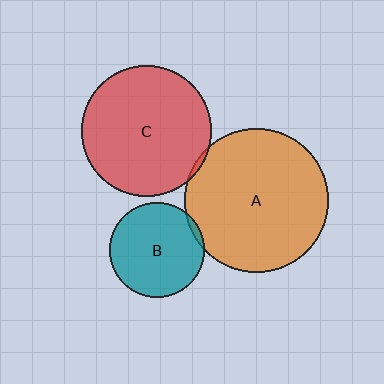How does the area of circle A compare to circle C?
Approximately 1.2 times.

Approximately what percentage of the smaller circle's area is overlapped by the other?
Approximately 5%.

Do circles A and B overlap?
Yes.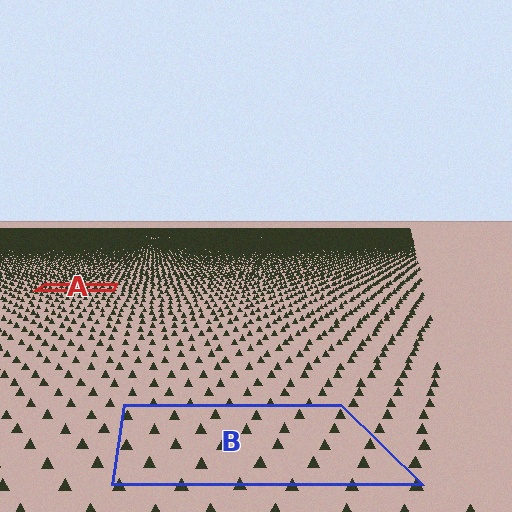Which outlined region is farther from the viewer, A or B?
Region A is farther from the viewer — the texture elements inside it appear smaller and more densely packed.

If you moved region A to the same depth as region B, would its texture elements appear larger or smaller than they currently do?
They would appear larger. At a closer depth, the same texture elements are projected at a bigger on-screen size.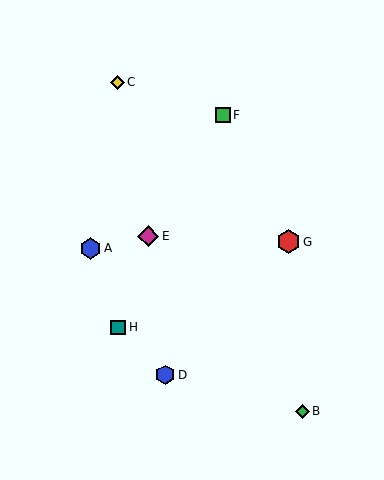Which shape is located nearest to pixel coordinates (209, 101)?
The green square (labeled F) at (223, 115) is nearest to that location.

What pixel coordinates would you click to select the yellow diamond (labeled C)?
Click at (117, 82) to select the yellow diamond C.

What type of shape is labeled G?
Shape G is a red hexagon.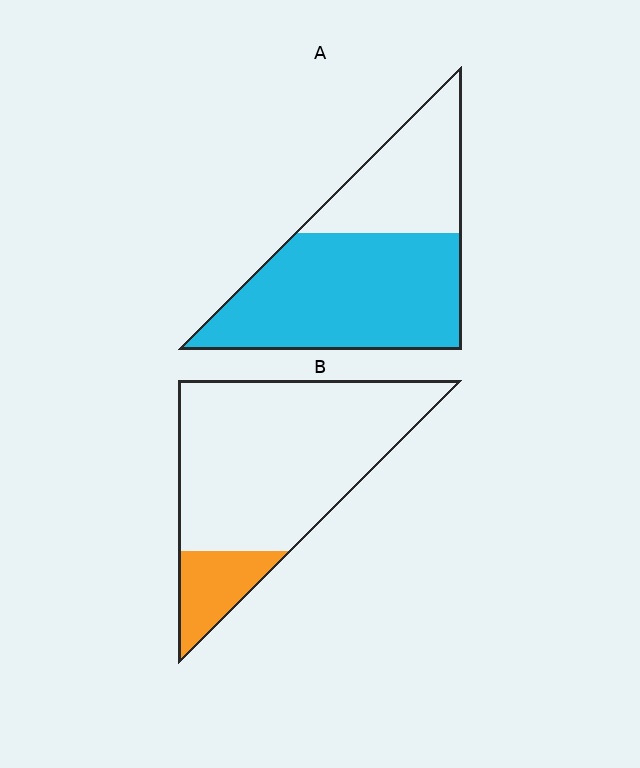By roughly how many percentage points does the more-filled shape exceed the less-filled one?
By roughly 50 percentage points (A over B).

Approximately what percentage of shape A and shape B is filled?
A is approximately 65% and B is approximately 15%.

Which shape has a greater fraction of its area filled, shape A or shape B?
Shape A.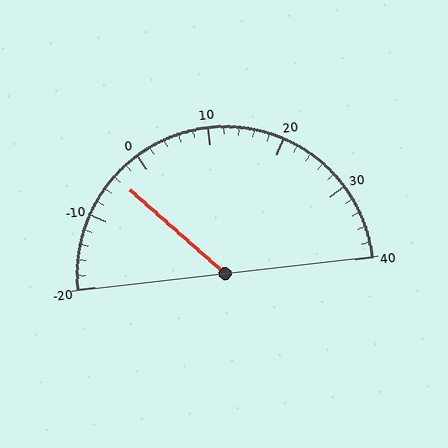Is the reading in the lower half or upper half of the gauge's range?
The reading is in the lower half of the range (-20 to 40).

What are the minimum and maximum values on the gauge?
The gauge ranges from -20 to 40.